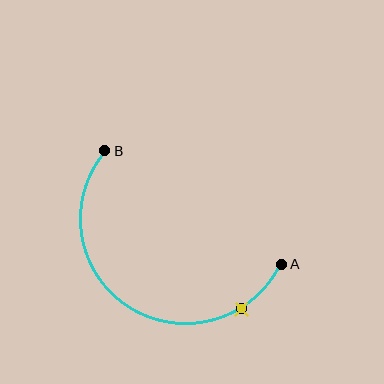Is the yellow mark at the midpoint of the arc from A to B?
No. The yellow mark lies on the arc but is closer to endpoint A. The arc midpoint would be at the point on the curve equidistant along the arc from both A and B.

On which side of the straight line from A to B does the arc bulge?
The arc bulges below the straight line connecting A and B.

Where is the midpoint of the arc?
The arc midpoint is the point on the curve farthest from the straight line joining A and B. It sits below that line.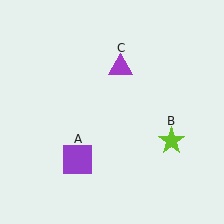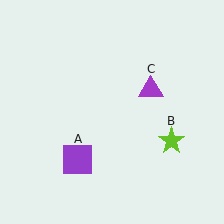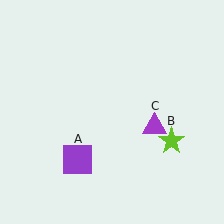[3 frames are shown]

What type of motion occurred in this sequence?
The purple triangle (object C) rotated clockwise around the center of the scene.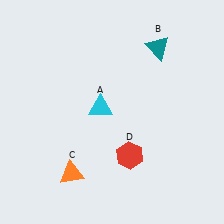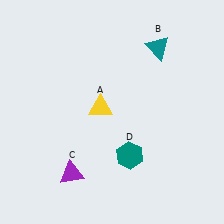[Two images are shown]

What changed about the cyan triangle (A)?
In Image 1, A is cyan. In Image 2, it changed to yellow.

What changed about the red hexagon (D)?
In Image 1, D is red. In Image 2, it changed to teal.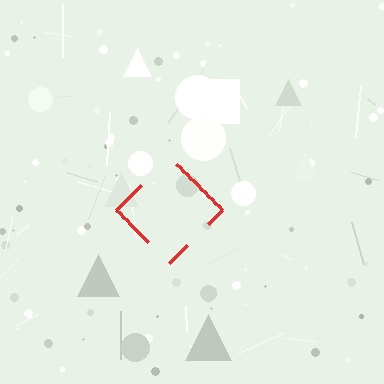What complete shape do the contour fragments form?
The contour fragments form a diamond.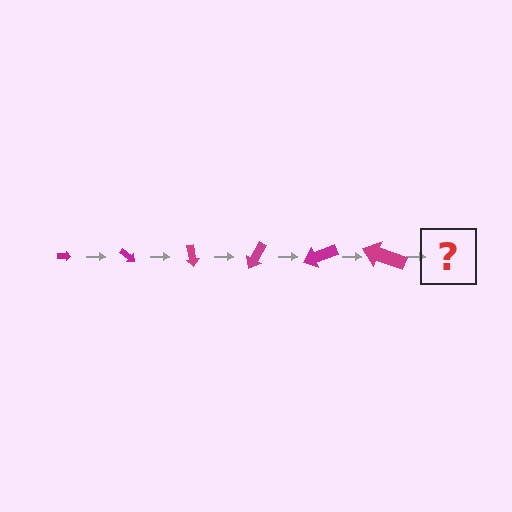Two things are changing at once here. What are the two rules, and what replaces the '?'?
The two rules are that the arrow grows larger each step and it rotates 40 degrees each step. The '?' should be an arrow, larger than the previous one and rotated 240 degrees from the start.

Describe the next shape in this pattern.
It should be an arrow, larger than the previous one and rotated 240 degrees from the start.